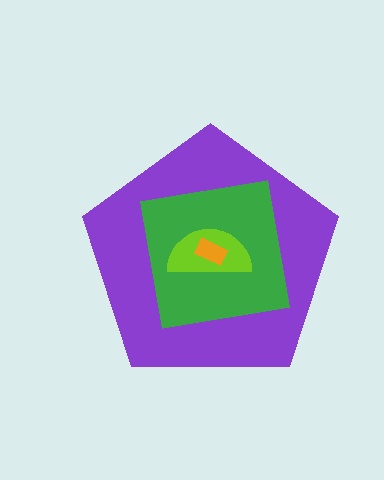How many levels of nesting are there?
4.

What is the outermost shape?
The purple pentagon.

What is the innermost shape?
The orange rectangle.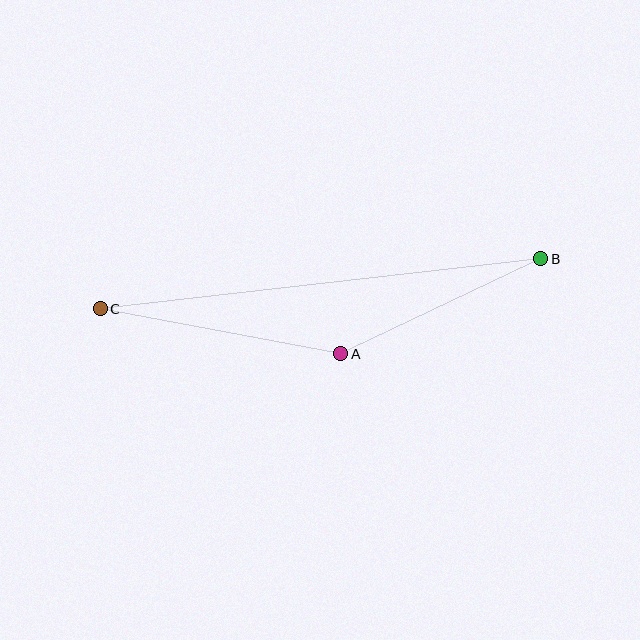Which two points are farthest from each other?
Points B and C are farthest from each other.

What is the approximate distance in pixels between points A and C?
The distance between A and C is approximately 245 pixels.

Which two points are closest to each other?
Points A and B are closest to each other.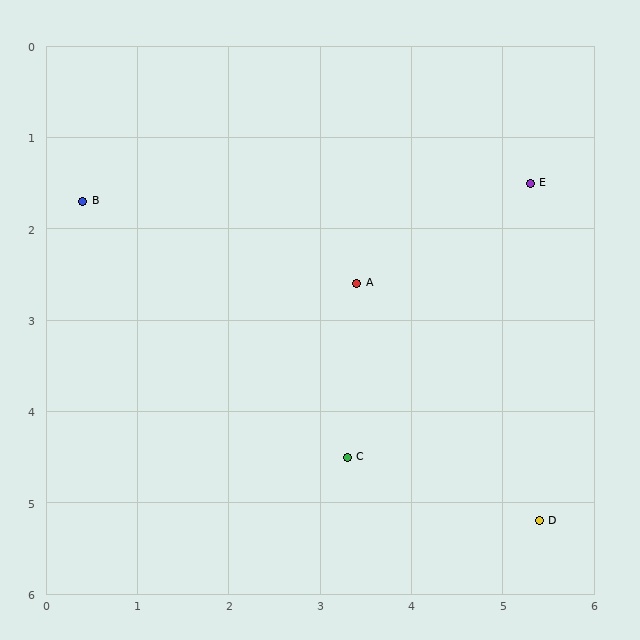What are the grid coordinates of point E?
Point E is at approximately (5.3, 1.5).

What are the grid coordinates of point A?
Point A is at approximately (3.4, 2.6).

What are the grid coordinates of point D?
Point D is at approximately (5.4, 5.2).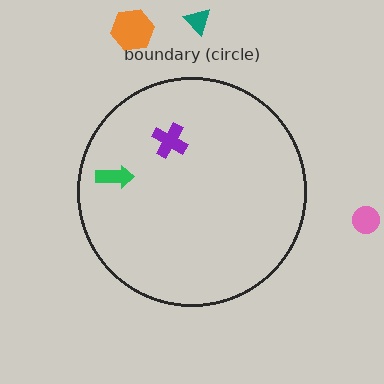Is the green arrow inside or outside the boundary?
Inside.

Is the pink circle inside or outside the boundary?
Outside.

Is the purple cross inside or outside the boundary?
Inside.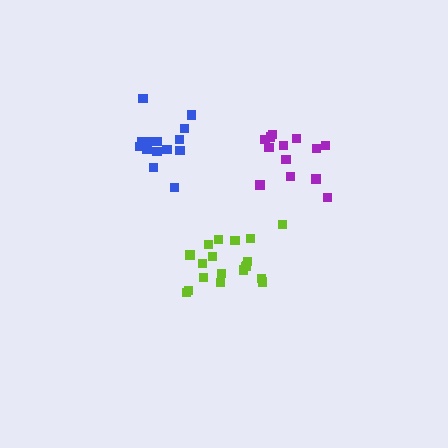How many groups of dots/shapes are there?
There are 3 groups.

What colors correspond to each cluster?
The clusters are colored: blue, purple, lime.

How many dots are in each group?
Group 1: 15 dots, Group 2: 13 dots, Group 3: 19 dots (47 total).